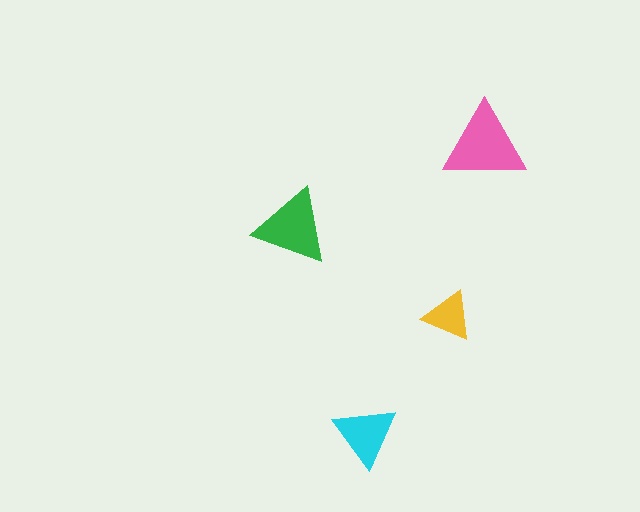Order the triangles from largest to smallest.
the pink one, the green one, the cyan one, the yellow one.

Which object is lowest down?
The cyan triangle is bottommost.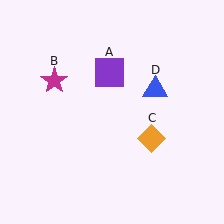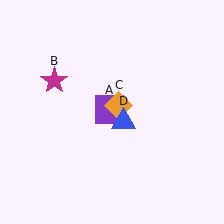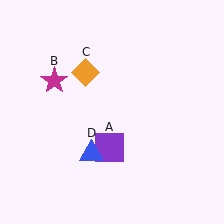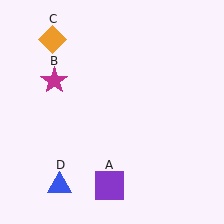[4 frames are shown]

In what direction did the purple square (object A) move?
The purple square (object A) moved down.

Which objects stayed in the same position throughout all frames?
Magenta star (object B) remained stationary.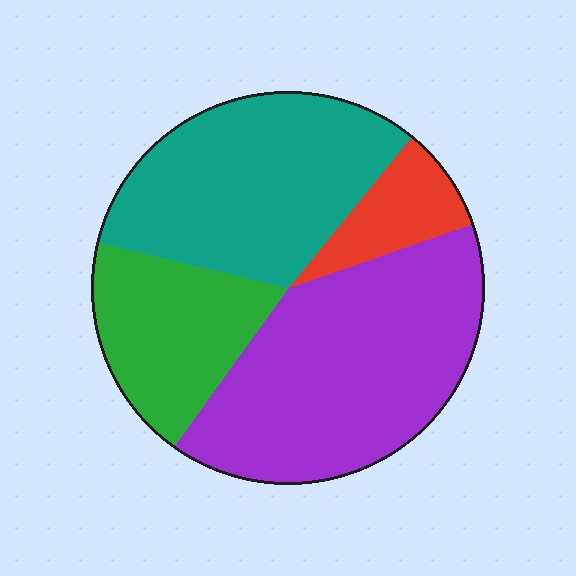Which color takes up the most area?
Purple, at roughly 40%.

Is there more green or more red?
Green.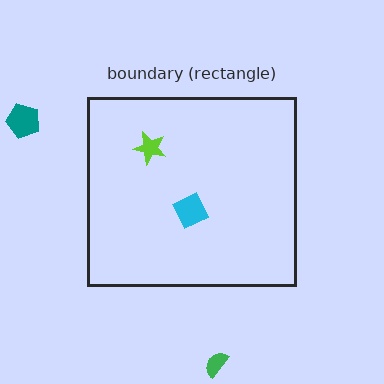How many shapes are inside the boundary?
2 inside, 2 outside.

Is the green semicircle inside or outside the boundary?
Outside.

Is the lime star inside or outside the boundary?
Inside.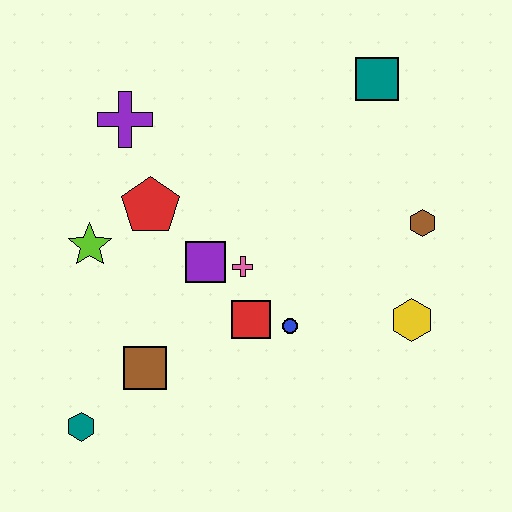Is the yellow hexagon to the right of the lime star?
Yes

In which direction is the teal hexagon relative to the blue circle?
The teal hexagon is to the left of the blue circle.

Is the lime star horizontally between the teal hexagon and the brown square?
Yes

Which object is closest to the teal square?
The brown hexagon is closest to the teal square.